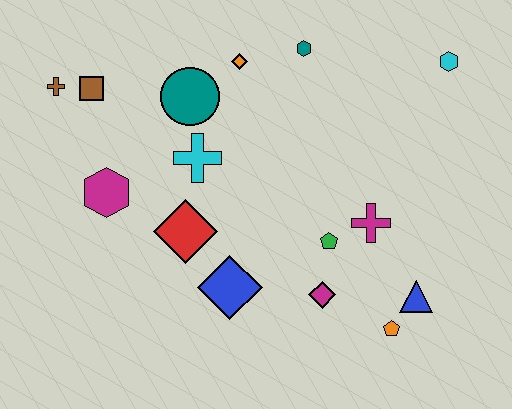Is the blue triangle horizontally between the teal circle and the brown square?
No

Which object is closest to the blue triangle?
The orange pentagon is closest to the blue triangle.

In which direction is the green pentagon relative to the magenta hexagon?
The green pentagon is to the right of the magenta hexagon.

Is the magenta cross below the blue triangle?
No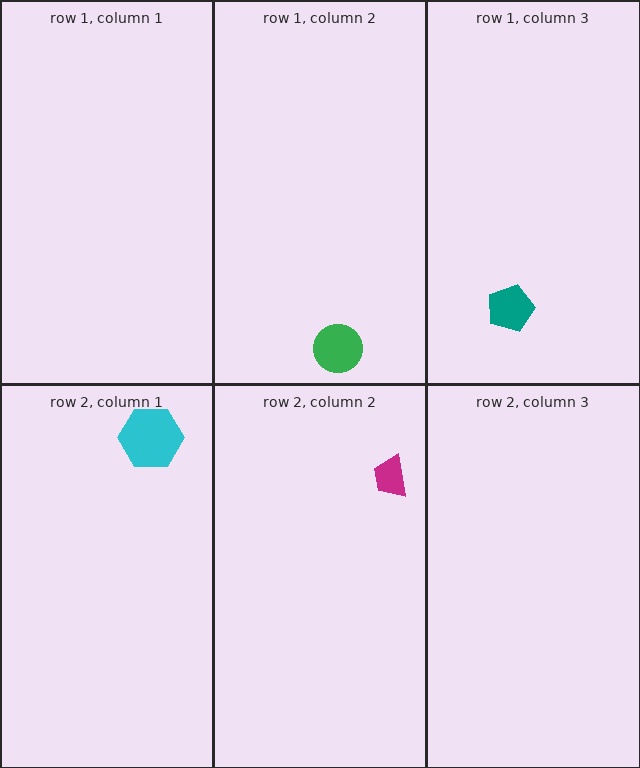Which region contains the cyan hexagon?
The row 2, column 1 region.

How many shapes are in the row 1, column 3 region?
1.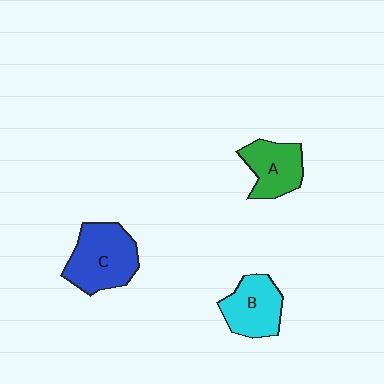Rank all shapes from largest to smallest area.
From largest to smallest: C (blue), B (cyan), A (green).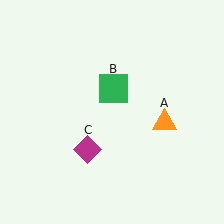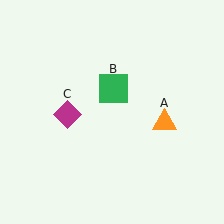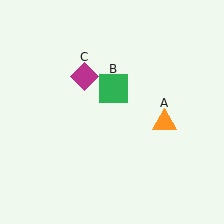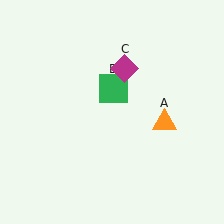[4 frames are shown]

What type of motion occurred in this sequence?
The magenta diamond (object C) rotated clockwise around the center of the scene.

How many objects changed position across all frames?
1 object changed position: magenta diamond (object C).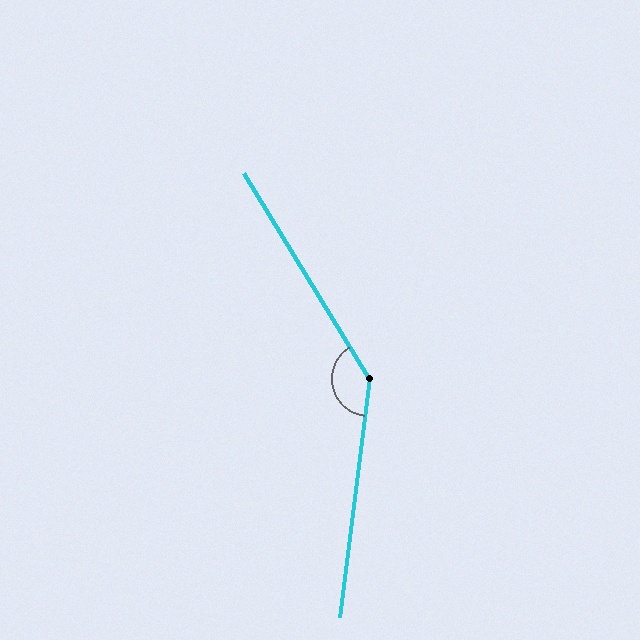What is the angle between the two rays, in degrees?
Approximately 141 degrees.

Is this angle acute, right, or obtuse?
It is obtuse.